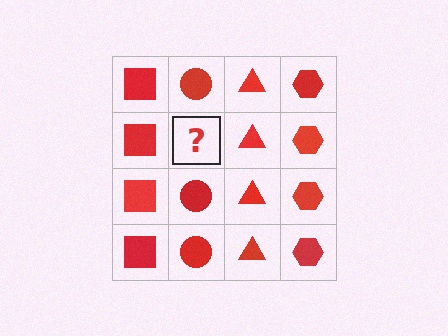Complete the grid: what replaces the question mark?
The question mark should be replaced with a red circle.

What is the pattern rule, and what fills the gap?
The rule is that each column has a consistent shape. The gap should be filled with a red circle.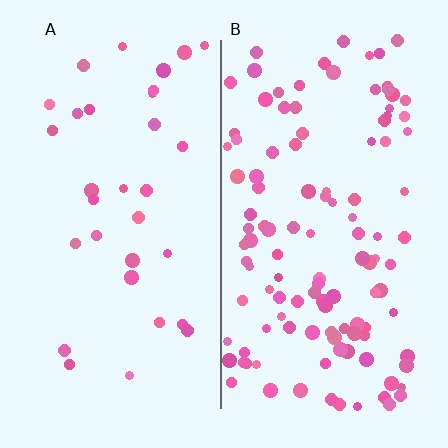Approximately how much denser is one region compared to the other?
Approximately 3.6× — region B over region A.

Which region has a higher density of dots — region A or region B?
B (the right).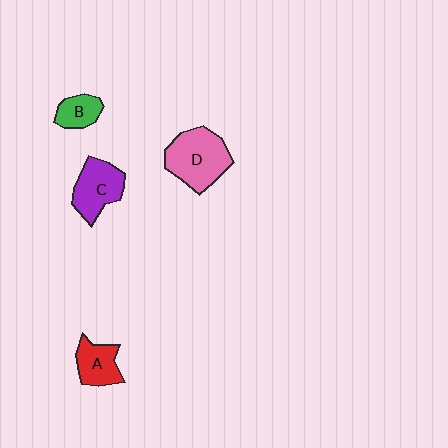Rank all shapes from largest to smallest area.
From largest to smallest: D (pink), C (purple), A (red), B (green).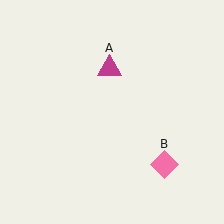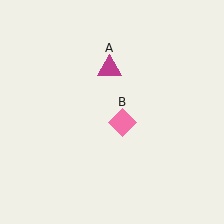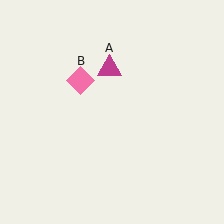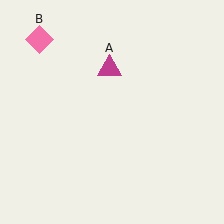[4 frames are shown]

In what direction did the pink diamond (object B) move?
The pink diamond (object B) moved up and to the left.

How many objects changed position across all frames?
1 object changed position: pink diamond (object B).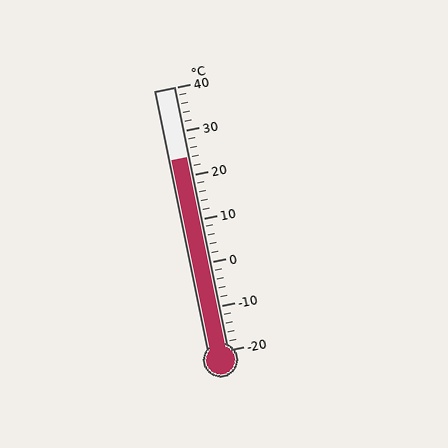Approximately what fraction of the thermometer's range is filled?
The thermometer is filled to approximately 75% of its range.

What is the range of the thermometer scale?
The thermometer scale ranges from -20°C to 40°C.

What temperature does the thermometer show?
The thermometer shows approximately 24°C.